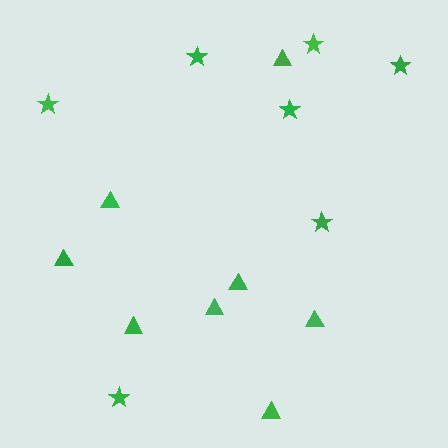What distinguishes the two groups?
There are 2 groups: one group of stars (7) and one group of triangles (8).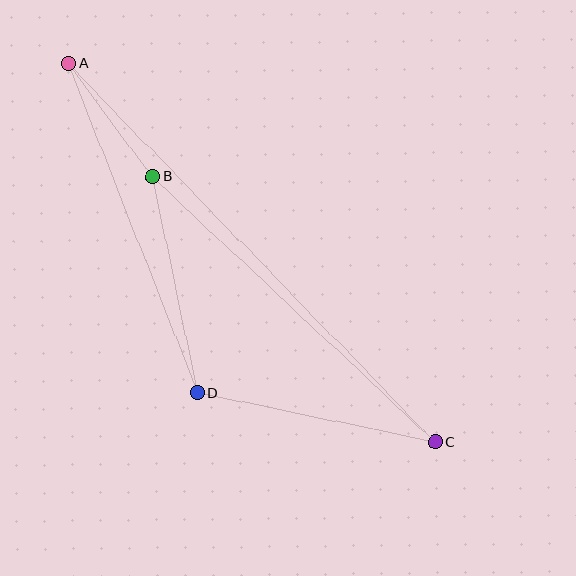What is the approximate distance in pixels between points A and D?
The distance between A and D is approximately 353 pixels.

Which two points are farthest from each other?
Points A and C are farthest from each other.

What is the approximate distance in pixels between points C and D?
The distance between C and D is approximately 242 pixels.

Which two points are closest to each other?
Points A and B are closest to each other.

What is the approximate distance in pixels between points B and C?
The distance between B and C is approximately 387 pixels.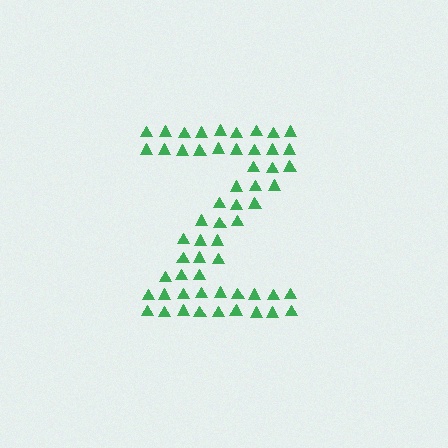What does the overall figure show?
The overall figure shows the letter Z.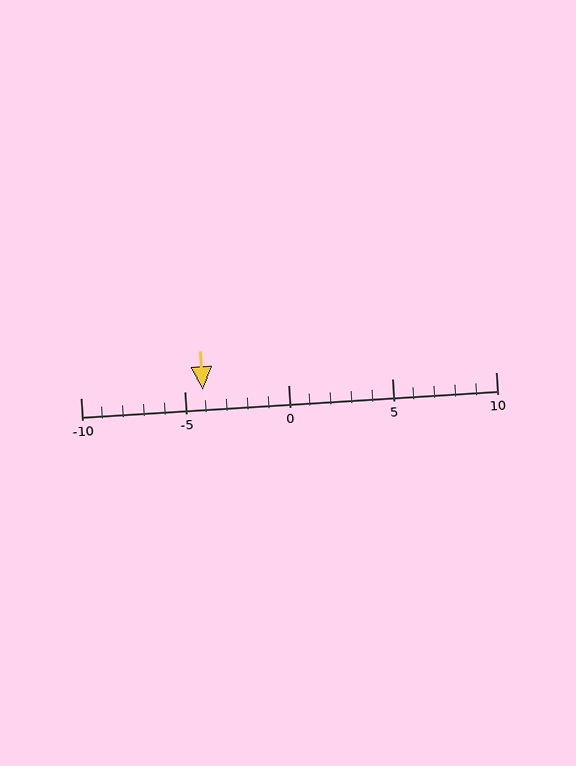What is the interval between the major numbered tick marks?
The major tick marks are spaced 5 units apart.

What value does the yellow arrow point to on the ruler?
The yellow arrow points to approximately -4.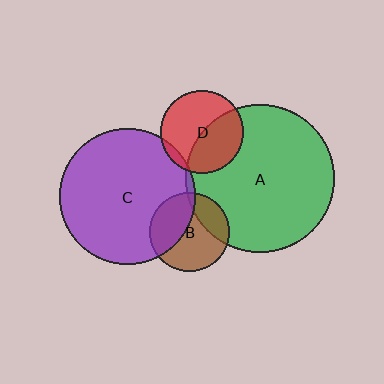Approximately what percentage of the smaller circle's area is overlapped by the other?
Approximately 5%.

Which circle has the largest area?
Circle A (green).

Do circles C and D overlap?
Yes.